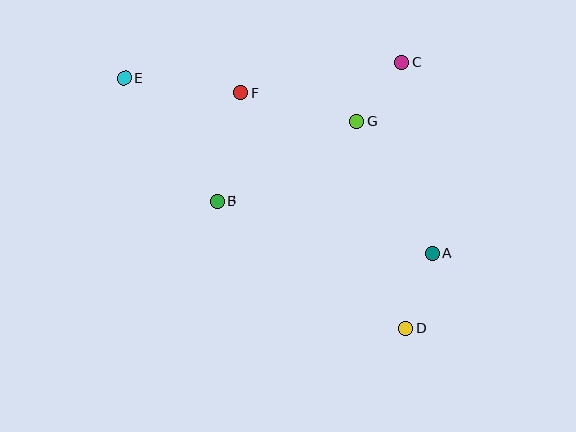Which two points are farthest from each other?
Points D and E are farthest from each other.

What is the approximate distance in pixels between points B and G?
The distance between B and G is approximately 160 pixels.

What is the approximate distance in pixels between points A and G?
The distance between A and G is approximately 151 pixels.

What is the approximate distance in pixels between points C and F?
The distance between C and F is approximately 164 pixels.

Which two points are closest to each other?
Points C and G are closest to each other.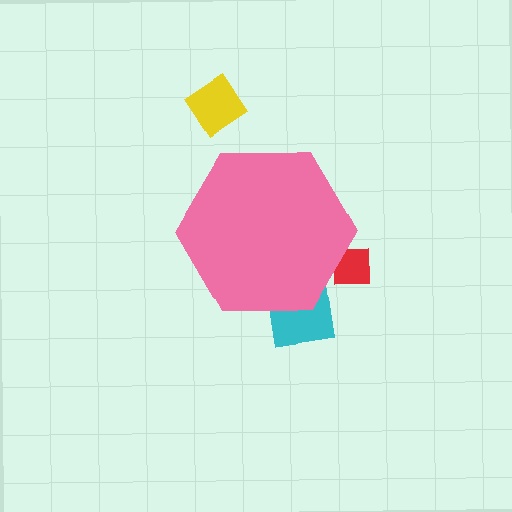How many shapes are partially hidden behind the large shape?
2 shapes are partially hidden.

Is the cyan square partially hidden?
Yes, the cyan square is partially hidden behind the pink hexagon.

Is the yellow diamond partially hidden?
No, the yellow diamond is fully visible.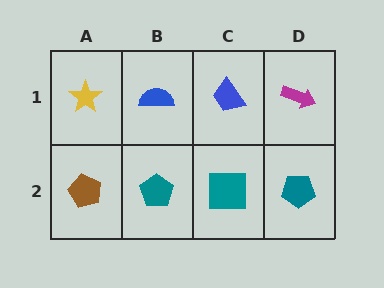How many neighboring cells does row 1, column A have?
2.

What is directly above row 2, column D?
A magenta arrow.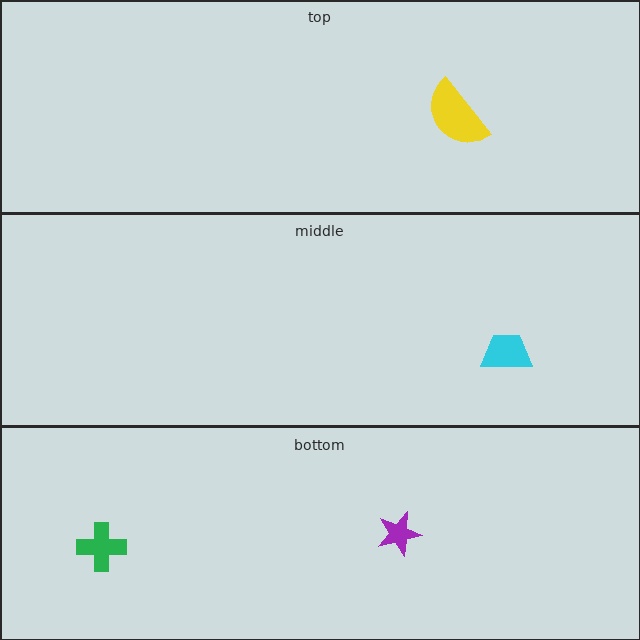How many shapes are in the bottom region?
2.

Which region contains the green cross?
The bottom region.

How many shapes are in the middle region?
1.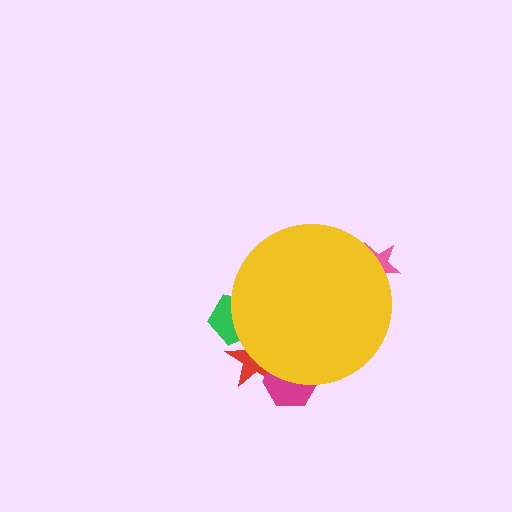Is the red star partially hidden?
Yes, the red star is partially hidden behind the yellow circle.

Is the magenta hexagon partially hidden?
Yes, the magenta hexagon is partially hidden behind the yellow circle.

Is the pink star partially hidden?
Yes, the pink star is partially hidden behind the yellow circle.